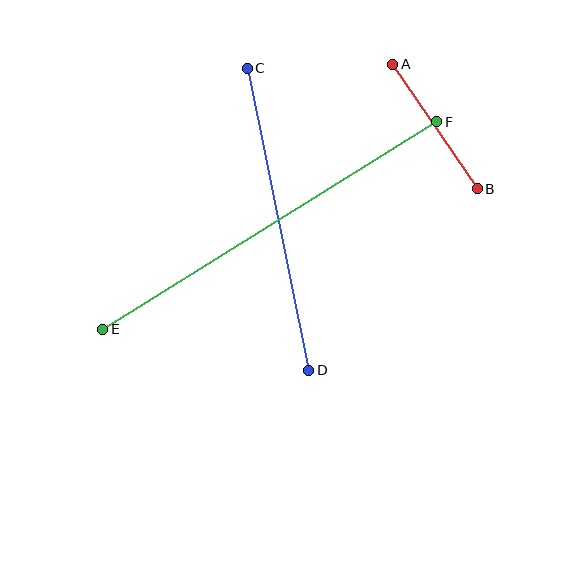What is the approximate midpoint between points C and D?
The midpoint is at approximately (278, 219) pixels.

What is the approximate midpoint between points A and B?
The midpoint is at approximately (435, 127) pixels.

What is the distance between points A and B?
The distance is approximately 150 pixels.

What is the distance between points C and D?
The distance is approximately 308 pixels.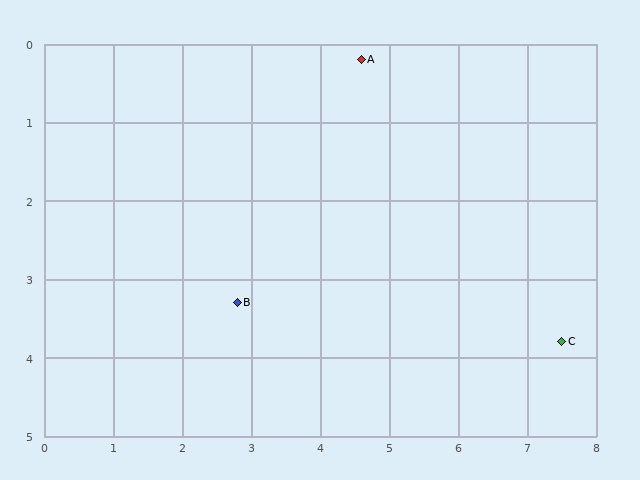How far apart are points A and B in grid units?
Points A and B are about 3.6 grid units apart.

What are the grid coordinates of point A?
Point A is at approximately (4.6, 0.2).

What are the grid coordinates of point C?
Point C is at approximately (7.5, 3.8).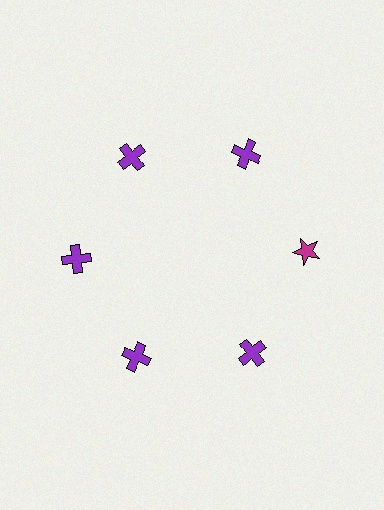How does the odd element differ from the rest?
It differs in both color (magenta instead of purple) and shape (star instead of cross).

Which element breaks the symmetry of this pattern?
The magenta star at roughly the 3 o'clock position breaks the symmetry. All other shapes are purple crosses.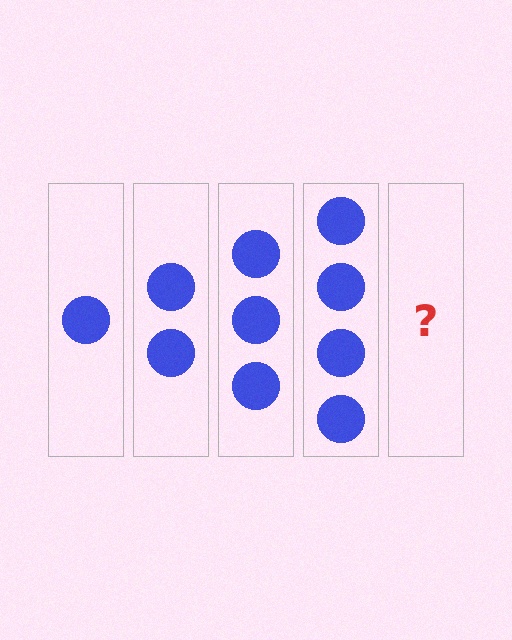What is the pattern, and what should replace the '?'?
The pattern is that each step adds one more circle. The '?' should be 5 circles.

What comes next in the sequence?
The next element should be 5 circles.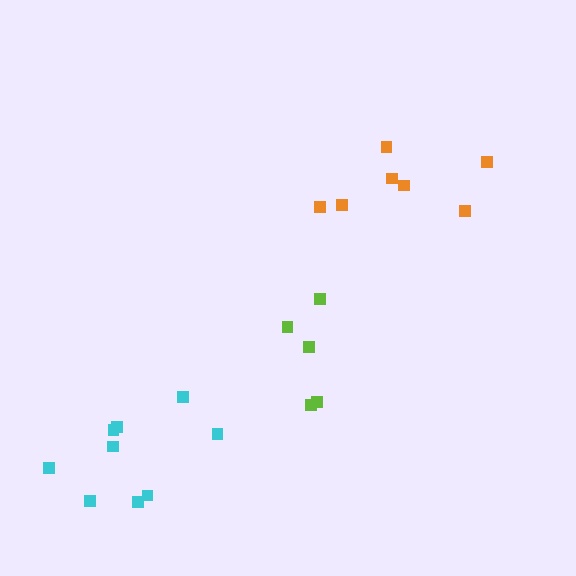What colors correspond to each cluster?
The clusters are colored: lime, cyan, orange.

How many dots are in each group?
Group 1: 5 dots, Group 2: 9 dots, Group 3: 7 dots (21 total).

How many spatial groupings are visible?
There are 3 spatial groupings.